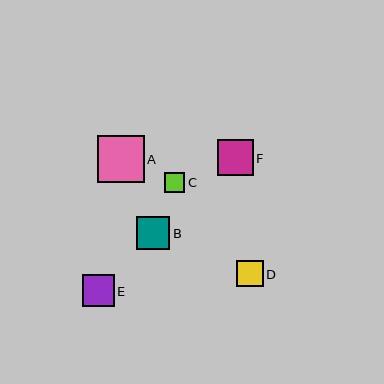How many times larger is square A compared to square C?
Square A is approximately 2.3 times the size of square C.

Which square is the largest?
Square A is the largest with a size of approximately 47 pixels.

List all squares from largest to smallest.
From largest to smallest: A, F, B, E, D, C.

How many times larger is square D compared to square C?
Square D is approximately 1.3 times the size of square C.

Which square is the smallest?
Square C is the smallest with a size of approximately 20 pixels.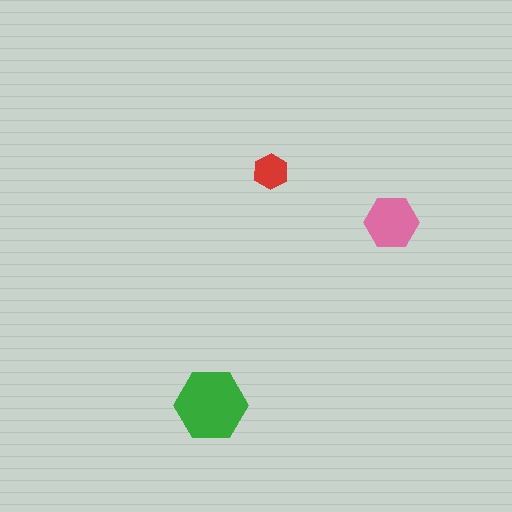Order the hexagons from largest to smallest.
the green one, the pink one, the red one.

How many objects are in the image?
There are 3 objects in the image.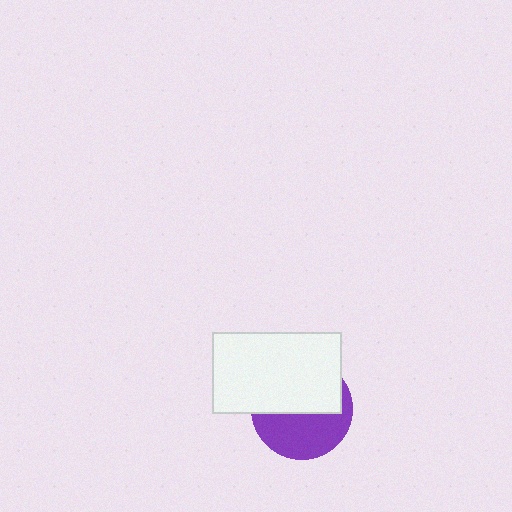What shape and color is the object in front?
The object in front is a white rectangle.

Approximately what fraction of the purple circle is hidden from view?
Roughly 52% of the purple circle is hidden behind the white rectangle.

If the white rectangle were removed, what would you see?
You would see the complete purple circle.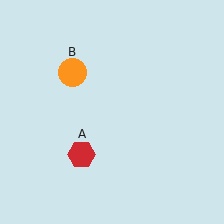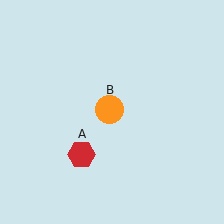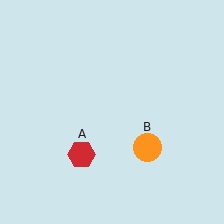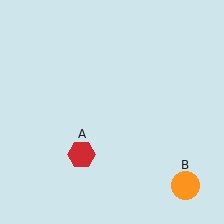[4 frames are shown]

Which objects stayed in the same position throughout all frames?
Red hexagon (object A) remained stationary.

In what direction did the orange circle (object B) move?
The orange circle (object B) moved down and to the right.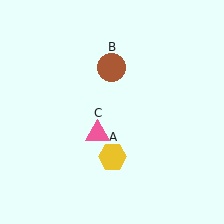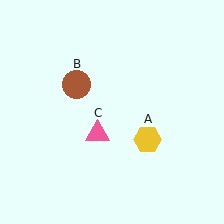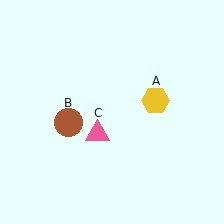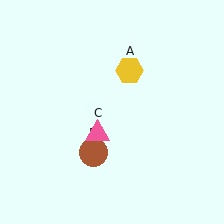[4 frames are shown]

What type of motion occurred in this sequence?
The yellow hexagon (object A), brown circle (object B) rotated counterclockwise around the center of the scene.